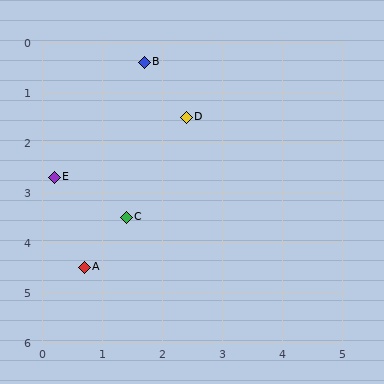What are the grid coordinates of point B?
Point B is at approximately (1.7, 0.4).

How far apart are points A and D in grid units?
Points A and D are about 3.4 grid units apart.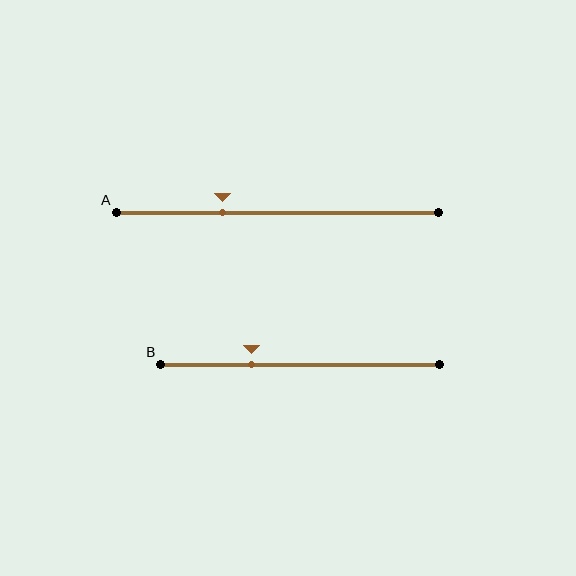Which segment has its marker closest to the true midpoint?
Segment A has its marker closest to the true midpoint.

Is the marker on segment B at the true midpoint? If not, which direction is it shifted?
No, the marker on segment B is shifted to the left by about 17% of the segment length.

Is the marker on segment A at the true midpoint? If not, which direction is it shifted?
No, the marker on segment A is shifted to the left by about 17% of the segment length.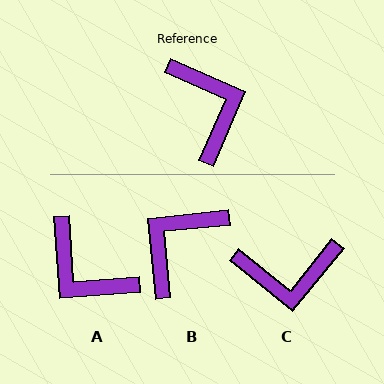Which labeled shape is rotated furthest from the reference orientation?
A, about 152 degrees away.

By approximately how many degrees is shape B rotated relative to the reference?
Approximately 119 degrees counter-clockwise.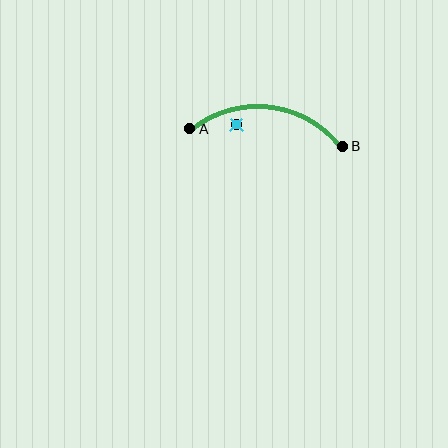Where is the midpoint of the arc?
The arc midpoint is the point on the curve farthest from the straight line joining A and B. It sits above that line.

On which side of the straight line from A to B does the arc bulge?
The arc bulges above the straight line connecting A and B.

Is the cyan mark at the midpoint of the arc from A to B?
No — the cyan mark does not lie on the arc at all. It sits slightly inside the curve.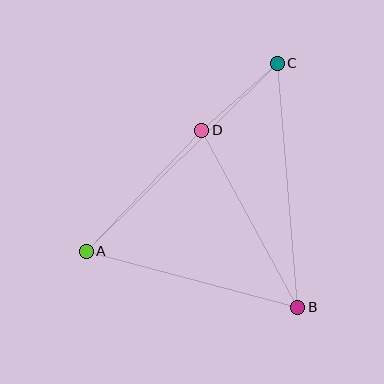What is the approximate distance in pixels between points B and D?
The distance between B and D is approximately 201 pixels.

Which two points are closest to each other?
Points C and D are closest to each other.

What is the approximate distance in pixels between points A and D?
The distance between A and D is approximately 167 pixels.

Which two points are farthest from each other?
Points A and C are farthest from each other.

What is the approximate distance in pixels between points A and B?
The distance between A and B is approximately 219 pixels.